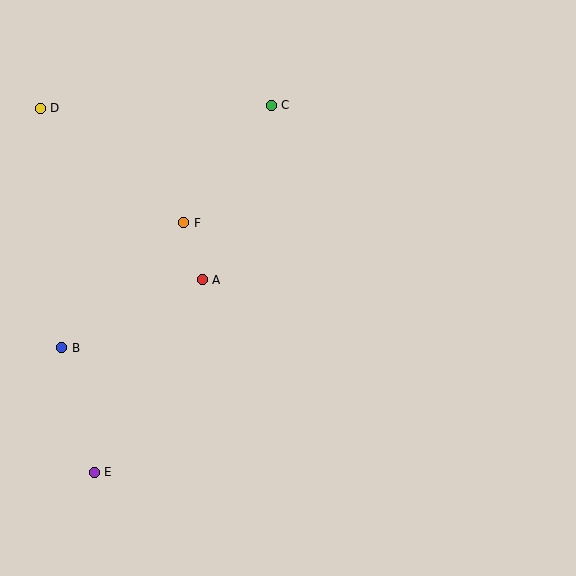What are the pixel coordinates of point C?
Point C is at (271, 105).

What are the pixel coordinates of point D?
Point D is at (40, 108).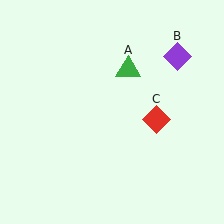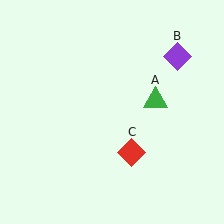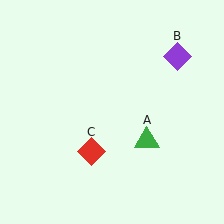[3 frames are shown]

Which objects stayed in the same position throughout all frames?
Purple diamond (object B) remained stationary.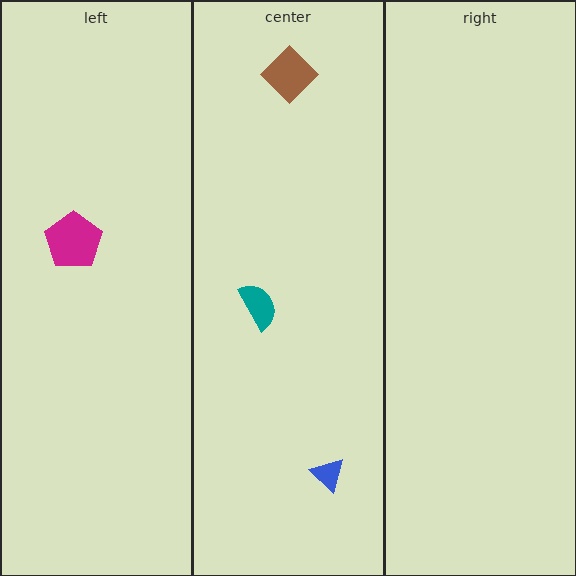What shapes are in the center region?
The teal semicircle, the blue triangle, the brown diamond.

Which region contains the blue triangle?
The center region.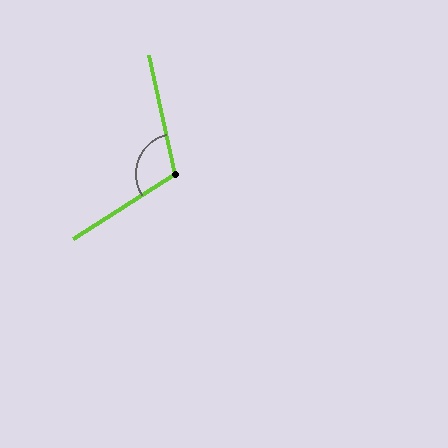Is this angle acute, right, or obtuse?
It is obtuse.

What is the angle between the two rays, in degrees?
Approximately 110 degrees.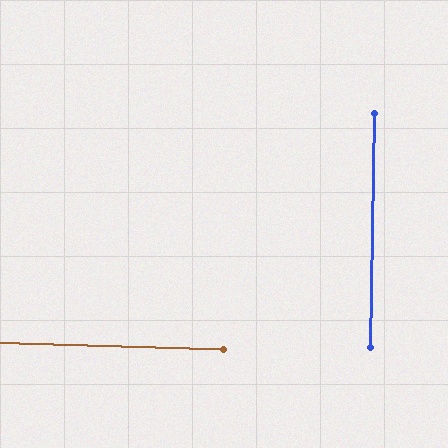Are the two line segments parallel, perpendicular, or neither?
Perpendicular — they meet at approximately 89°.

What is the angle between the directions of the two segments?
Approximately 89 degrees.